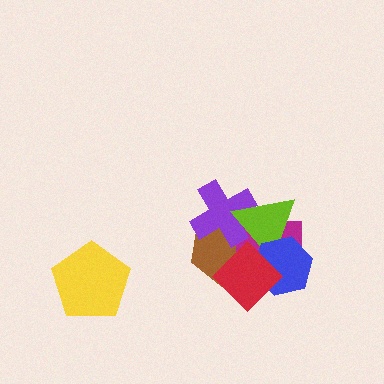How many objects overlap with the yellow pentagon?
0 objects overlap with the yellow pentagon.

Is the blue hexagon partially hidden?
Yes, it is partially covered by another shape.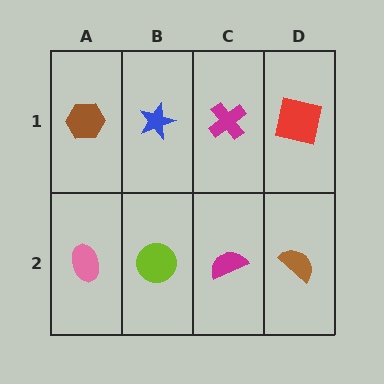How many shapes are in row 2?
4 shapes.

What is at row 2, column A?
A pink ellipse.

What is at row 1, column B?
A blue star.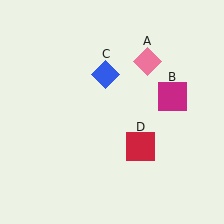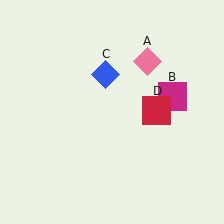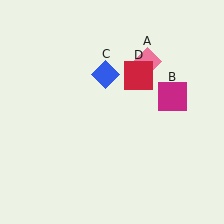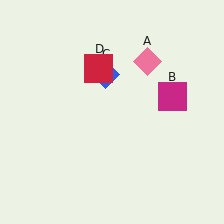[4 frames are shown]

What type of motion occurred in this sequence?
The red square (object D) rotated counterclockwise around the center of the scene.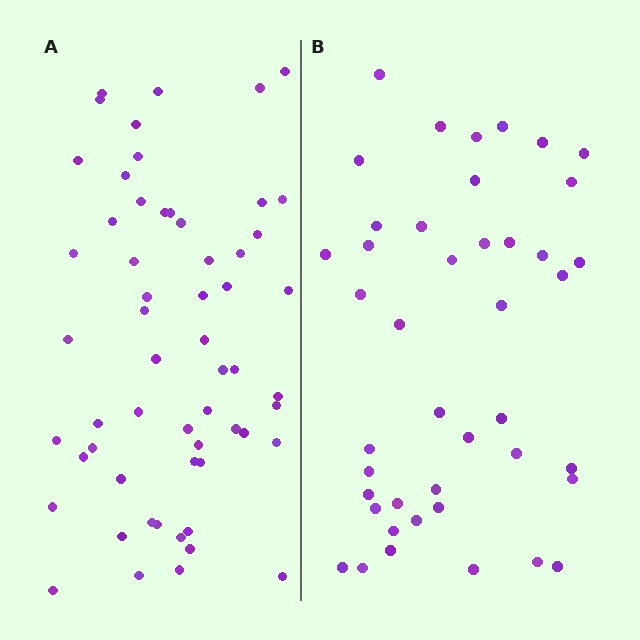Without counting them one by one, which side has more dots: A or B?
Region A (the left region) has more dots.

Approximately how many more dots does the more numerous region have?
Region A has approximately 15 more dots than region B.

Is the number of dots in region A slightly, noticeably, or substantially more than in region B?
Region A has noticeably more, but not dramatically so. The ratio is roughly 1.3 to 1.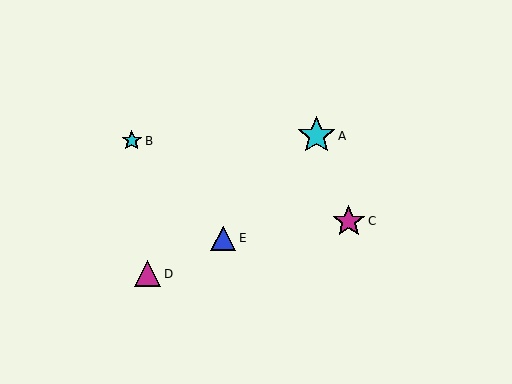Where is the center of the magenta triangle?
The center of the magenta triangle is at (147, 274).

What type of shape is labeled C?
Shape C is a magenta star.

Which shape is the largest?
The cyan star (labeled A) is the largest.